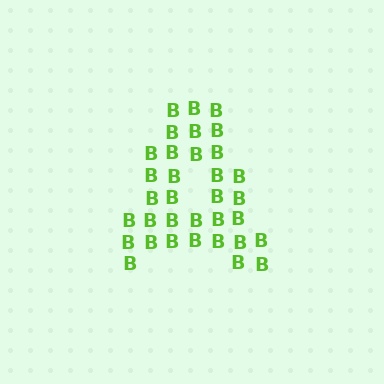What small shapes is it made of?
It is made of small letter B's.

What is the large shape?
The large shape is the letter A.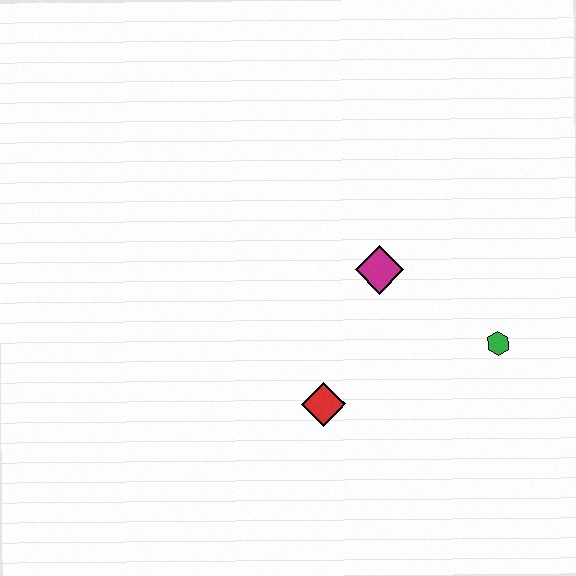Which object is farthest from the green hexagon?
The red diamond is farthest from the green hexagon.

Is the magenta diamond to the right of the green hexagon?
No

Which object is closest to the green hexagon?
The magenta diamond is closest to the green hexagon.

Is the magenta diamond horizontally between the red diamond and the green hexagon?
Yes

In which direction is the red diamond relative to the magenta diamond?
The red diamond is below the magenta diamond.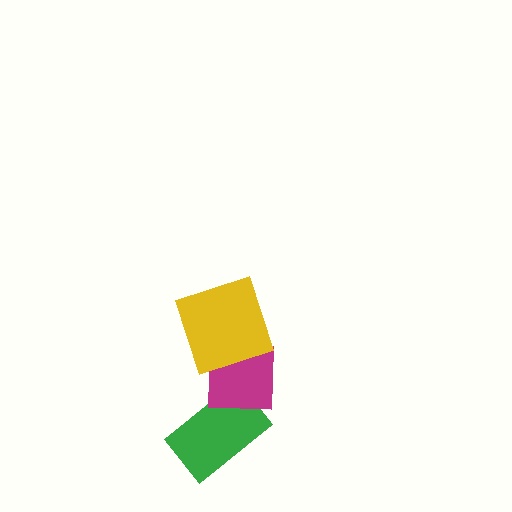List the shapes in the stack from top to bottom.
From top to bottom: the yellow square, the magenta square, the green rectangle.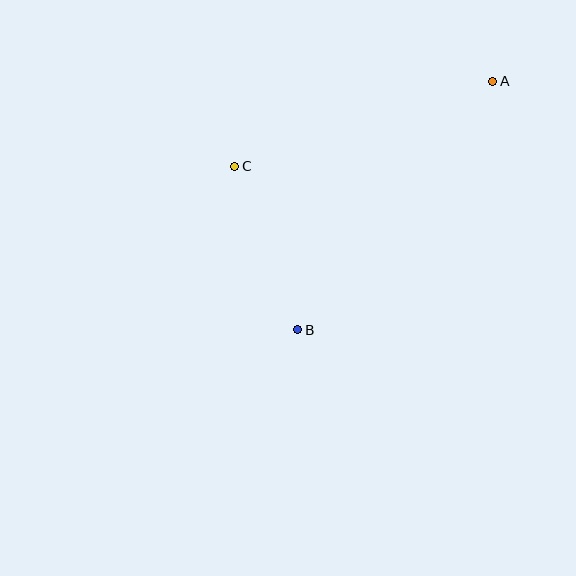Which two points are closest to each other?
Points B and C are closest to each other.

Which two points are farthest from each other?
Points A and B are farthest from each other.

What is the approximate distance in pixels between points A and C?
The distance between A and C is approximately 272 pixels.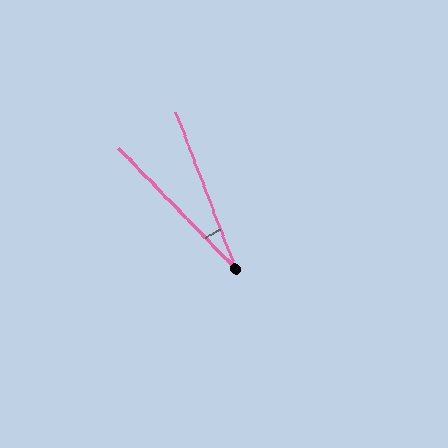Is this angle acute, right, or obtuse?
It is acute.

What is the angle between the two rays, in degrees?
Approximately 23 degrees.